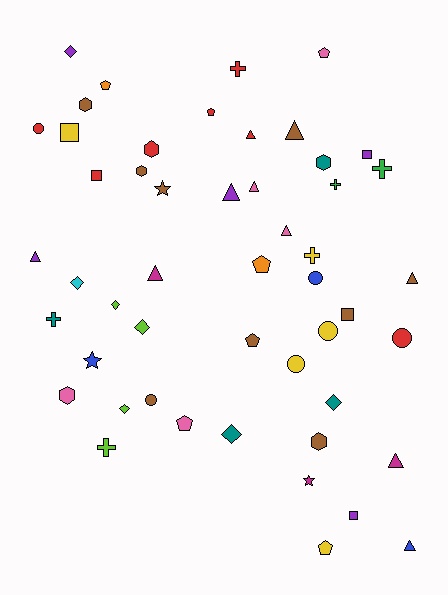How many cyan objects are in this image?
There is 1 cyan object.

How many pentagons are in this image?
There are 7 pentagons.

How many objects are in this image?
There are 50 objects.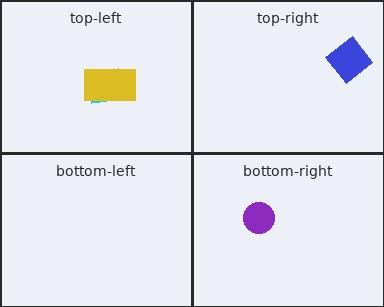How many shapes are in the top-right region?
1.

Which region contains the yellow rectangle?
The top-left region.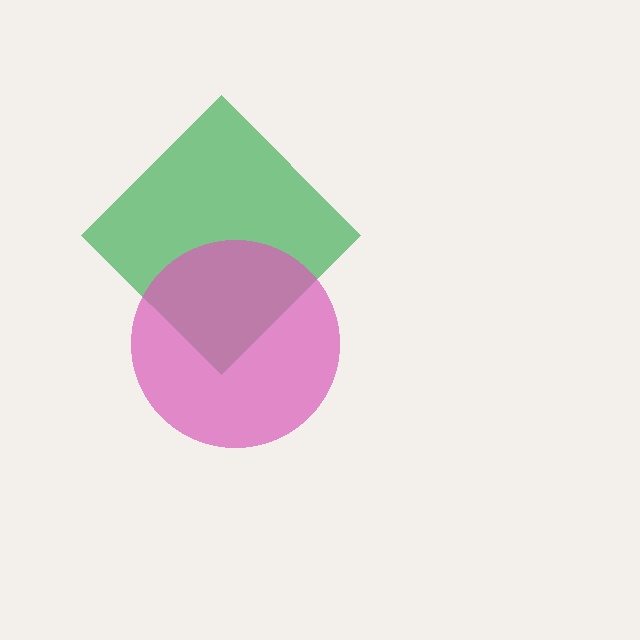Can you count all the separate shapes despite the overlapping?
Yes, there are 2 separate shapes.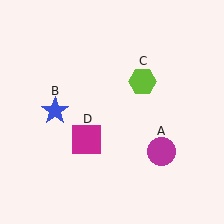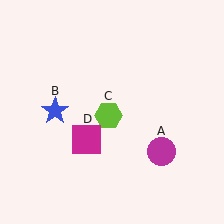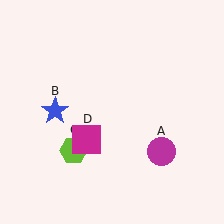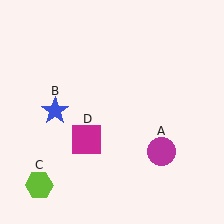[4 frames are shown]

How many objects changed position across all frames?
1 object changed position: lime hexagon (object C).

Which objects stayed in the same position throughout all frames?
Magenta circle (object A) and blue star (object B) and magenta square (object D) remained stationary.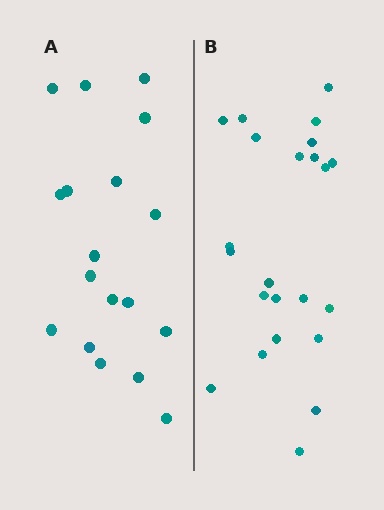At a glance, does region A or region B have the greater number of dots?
Region B (the right region) has more dots.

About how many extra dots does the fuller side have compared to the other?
Region B has about 5 more dots than region A.